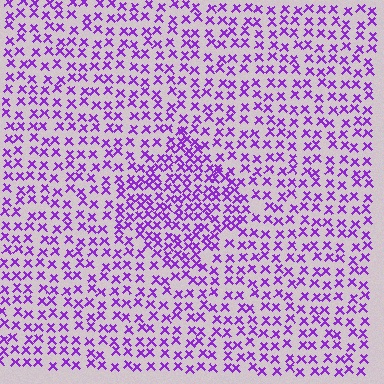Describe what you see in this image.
The image contains small purple elements arranged at two different densities. A diamond-shaped region is visible where the elements are more densely packed than the surrounding area.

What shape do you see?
I see a diamond.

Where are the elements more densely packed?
The elements are more densely packed inside the diamond boundary.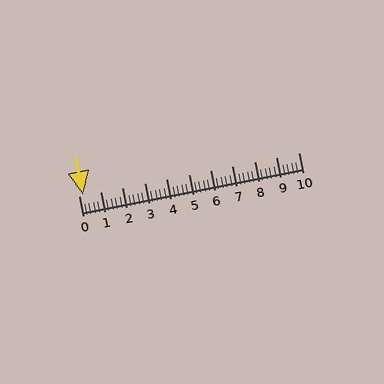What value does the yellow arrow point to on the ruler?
The yellow arrow points to approximately 0.2.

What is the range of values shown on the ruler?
The ruler shows values from 0 to 10.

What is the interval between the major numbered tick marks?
The major tick marks are spaced 1 units apart.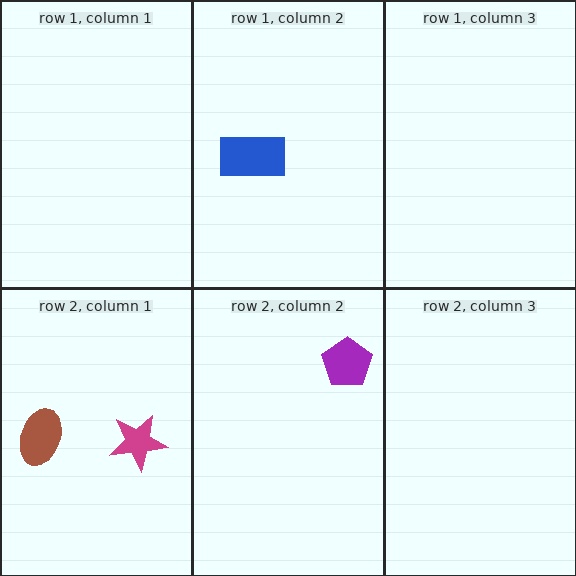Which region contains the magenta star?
The row 2, column 1 region.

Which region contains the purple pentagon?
The row 2, column 2 region.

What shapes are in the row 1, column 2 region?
The blue rectangle.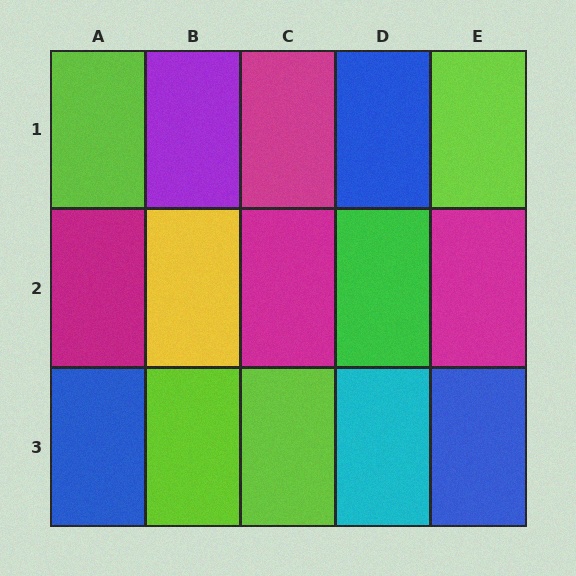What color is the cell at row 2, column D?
Green.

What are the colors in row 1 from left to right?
Lime, purple, magenta, blue, lime.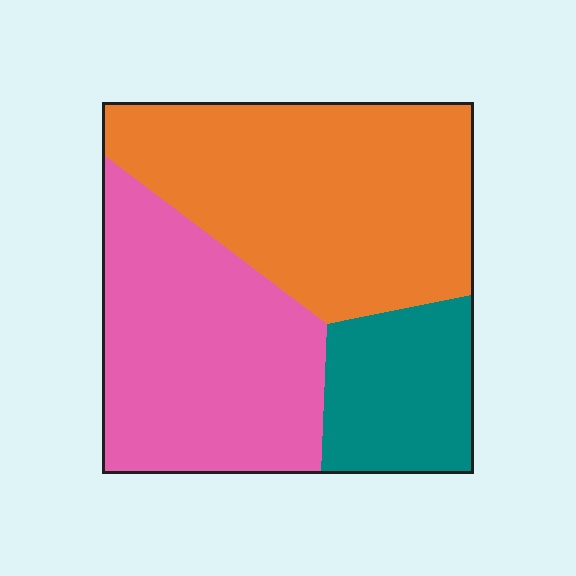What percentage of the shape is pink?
Pink takes up about three eighths (3/8) of the shape.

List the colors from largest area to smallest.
From largest to smallest: orange, pink, teal.